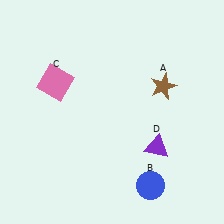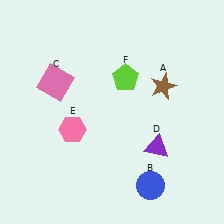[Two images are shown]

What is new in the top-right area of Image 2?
A lime pentagon (F) was added in the top-right area of Image 2.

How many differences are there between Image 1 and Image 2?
There are 2 differences between the two images.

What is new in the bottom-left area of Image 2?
A pink hexagon (E) was added in the bottom-left area of Image 2.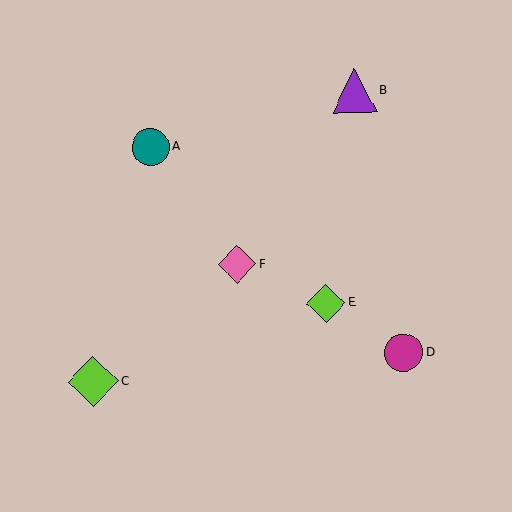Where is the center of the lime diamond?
The center of the lime diamond is at (326, 303).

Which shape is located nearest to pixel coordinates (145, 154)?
The teal circle (labeled A) at (151, 147) is nearest to that location.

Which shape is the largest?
The lime diamond (labeled C) is the largest.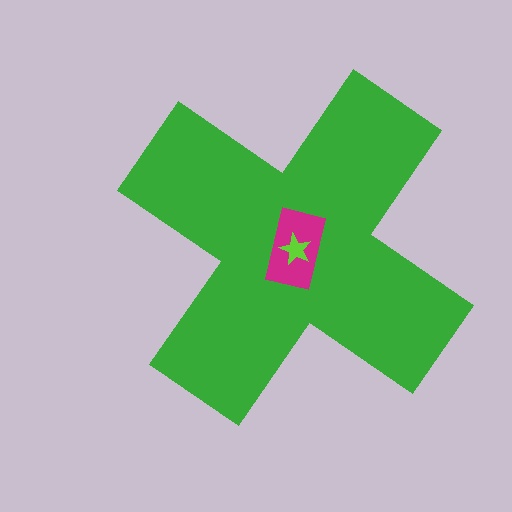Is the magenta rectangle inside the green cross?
Yes.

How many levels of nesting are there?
3.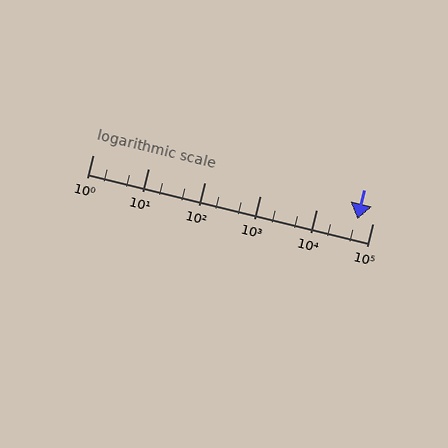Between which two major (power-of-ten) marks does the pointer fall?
The pointer is between 10000 and 100000.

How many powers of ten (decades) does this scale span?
The scale spans 5 decades, from 1 to 100000.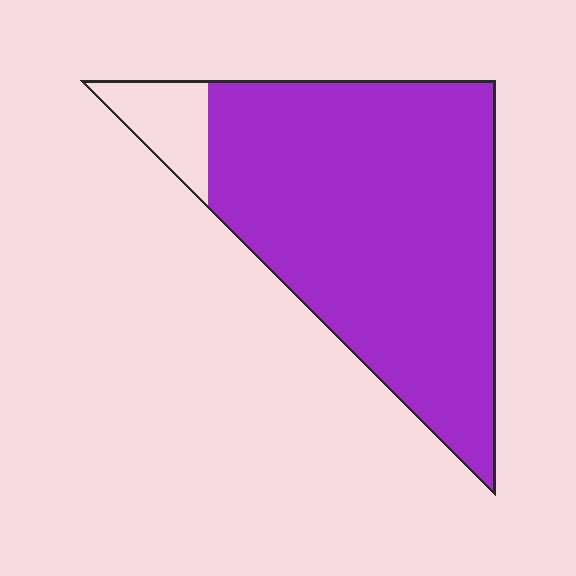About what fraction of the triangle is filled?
About nine tenths (9/10).